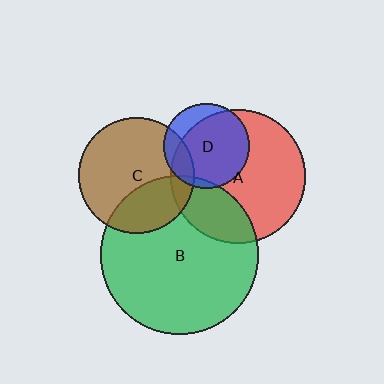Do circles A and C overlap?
Yes.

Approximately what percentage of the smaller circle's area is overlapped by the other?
Approximately 10%.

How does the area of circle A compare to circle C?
Approximately 1.3 times.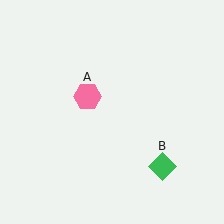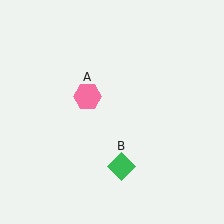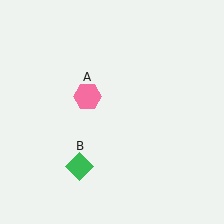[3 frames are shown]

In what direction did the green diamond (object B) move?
The green diamond (object B) moved left.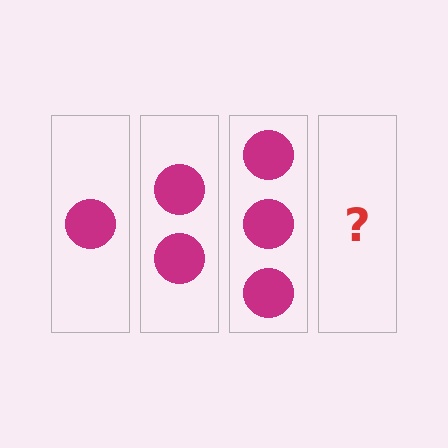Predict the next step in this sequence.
The next step is 4 circles.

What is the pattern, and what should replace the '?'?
The pattern is that each step adds one more circle. The '?' should be 4 circles.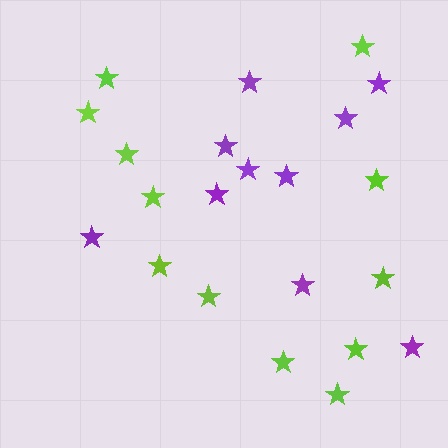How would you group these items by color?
There are 2 groups: one group of lime stars (12) and one group of purple stars (10).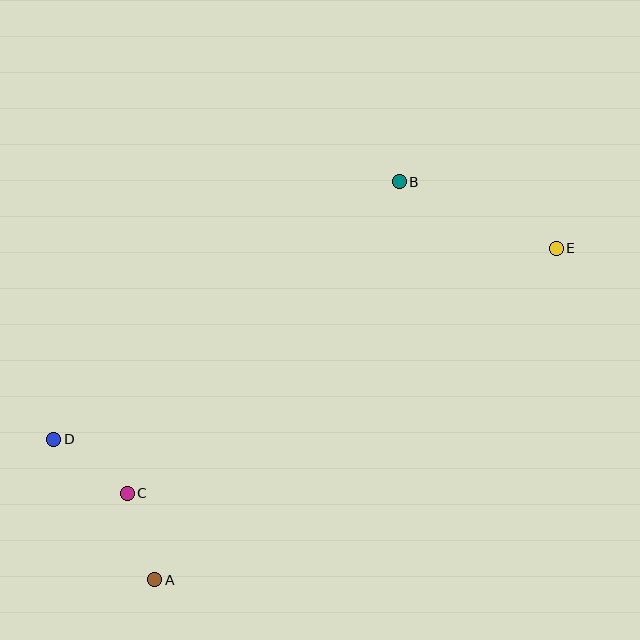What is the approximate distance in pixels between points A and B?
The distance between A and B is approximately 467 pixels.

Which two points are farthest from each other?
Points D and E are farthest from each other.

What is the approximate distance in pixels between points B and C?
The distance between B and C is approximately 413 pixels.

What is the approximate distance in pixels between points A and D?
The distance between A and D is approximately 173 pixels.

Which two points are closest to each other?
Points A and C are closest to each other.